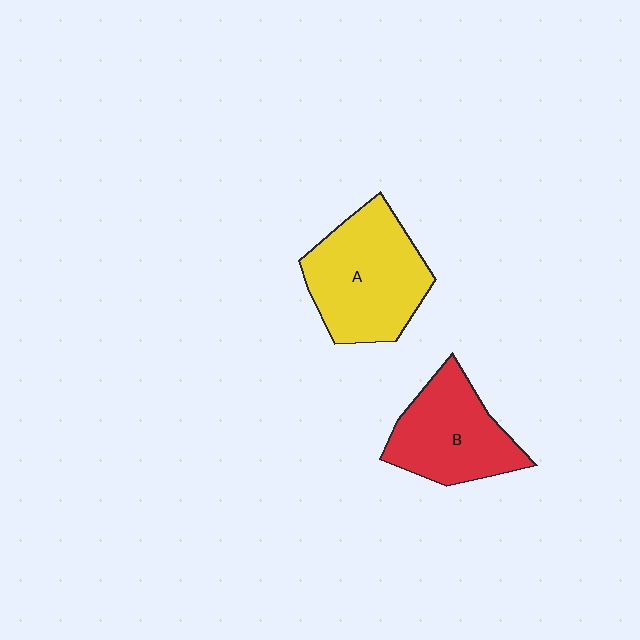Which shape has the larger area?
Shape A (yellow).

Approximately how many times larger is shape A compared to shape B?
Approximately 1.2 times.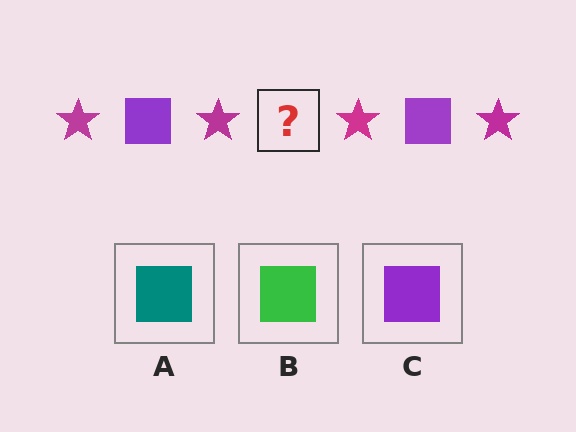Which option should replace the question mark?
Option C.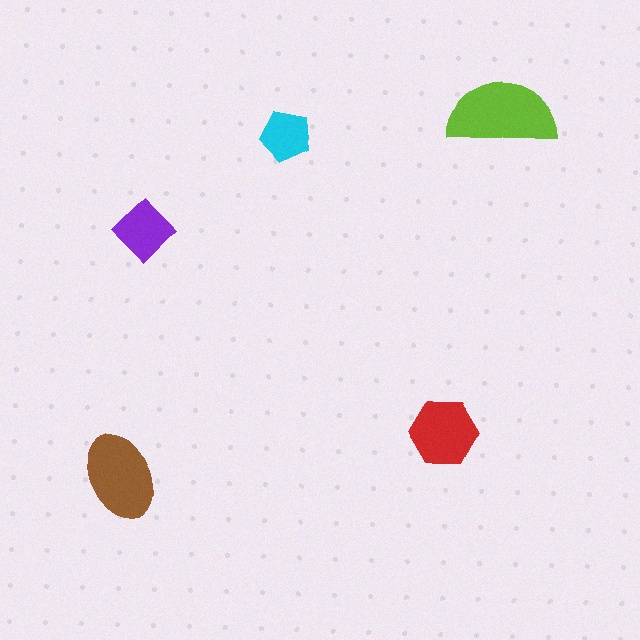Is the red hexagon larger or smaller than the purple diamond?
Larger.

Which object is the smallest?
The cyan pentagon.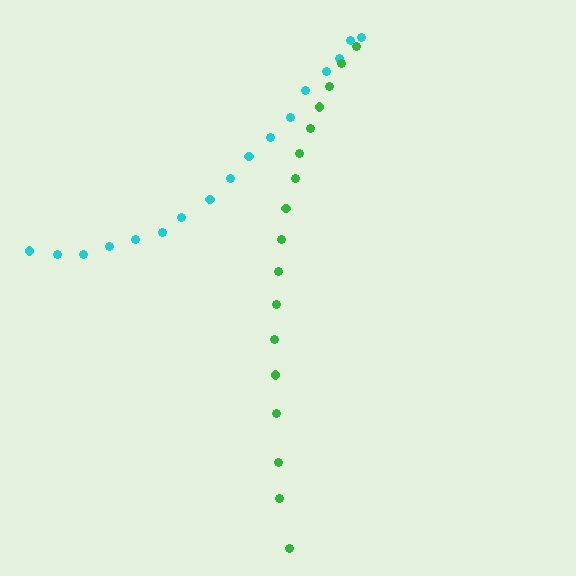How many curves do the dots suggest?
There are 2 distinct paths.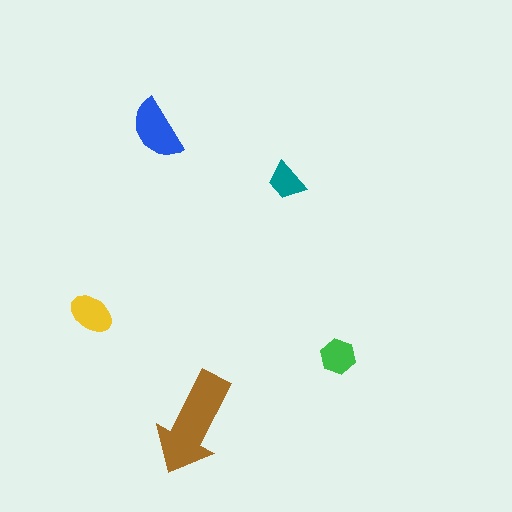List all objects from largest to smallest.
The brown arrow, the blue semicircle, the yellow ellipse, the green hexagon, the teal trapezoid.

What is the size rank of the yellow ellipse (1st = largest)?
3rd.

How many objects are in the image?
There are 5 objects in the image.